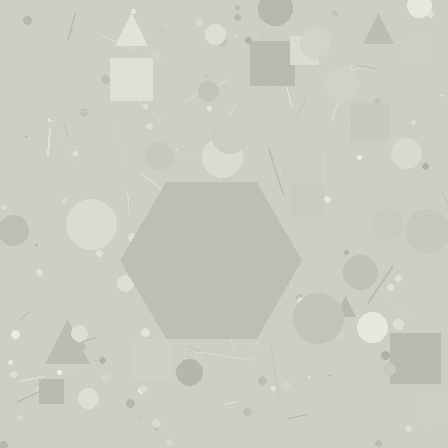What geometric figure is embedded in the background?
A hexagon is embedded in the background.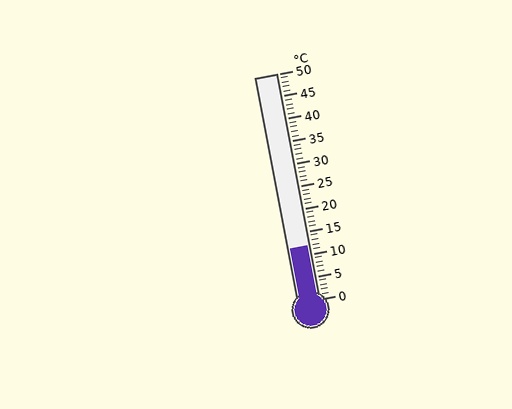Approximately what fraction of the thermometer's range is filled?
The thermometer is filled to approximately 25% of its range.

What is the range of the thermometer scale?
The thermometer scale ranges from 0°C to 50°C.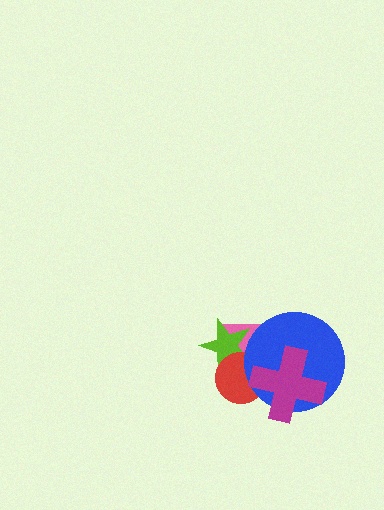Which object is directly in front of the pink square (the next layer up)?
The lime star is directly in front of the pink square.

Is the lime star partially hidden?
Yes, it is partially covered by another shape.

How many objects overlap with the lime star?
3 objects overlap with the lime star.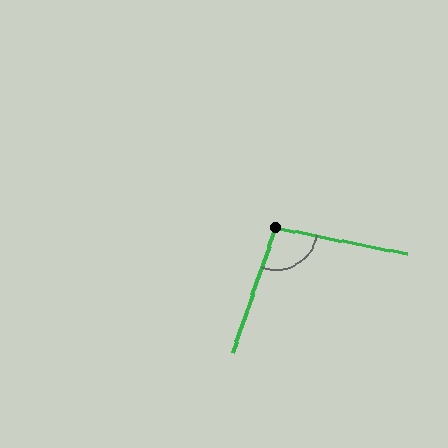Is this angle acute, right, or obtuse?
It is obtuse.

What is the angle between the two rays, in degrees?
Approximately 98 degrees.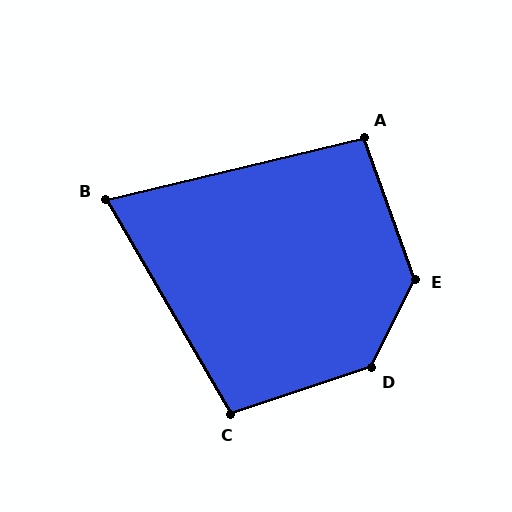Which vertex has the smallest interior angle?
B, at approximately 73 degrees.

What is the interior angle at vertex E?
Approximately 134 degrees (obtuse).